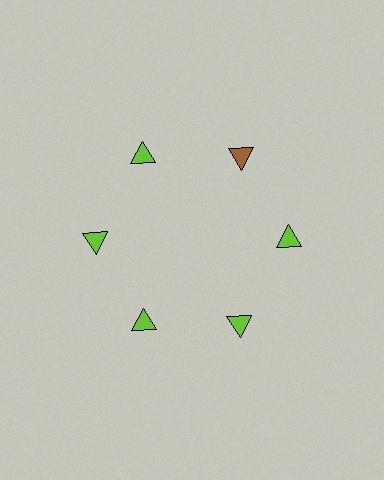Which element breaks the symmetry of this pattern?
The brown triangle at roughly the 1 o'clock position breaks the symmetry. All other shapes are lime triangles.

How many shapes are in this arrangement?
There are 6 shapes arranged in a ring pattern.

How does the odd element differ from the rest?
It has a different color: brown instead of lime.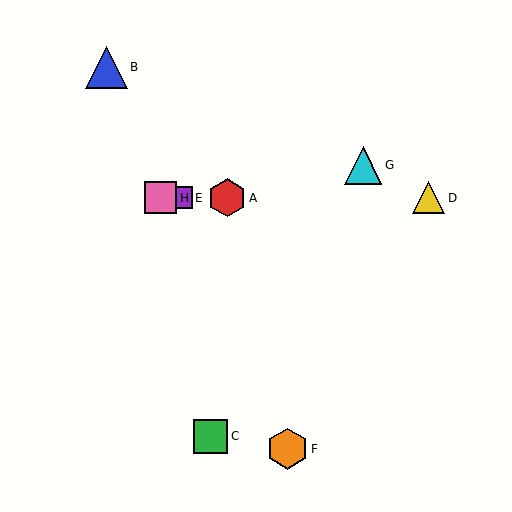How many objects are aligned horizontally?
4 objects (A, D, E, H) are aligned horizontally.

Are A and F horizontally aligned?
No, A is at y≈198 and F is at y≈449.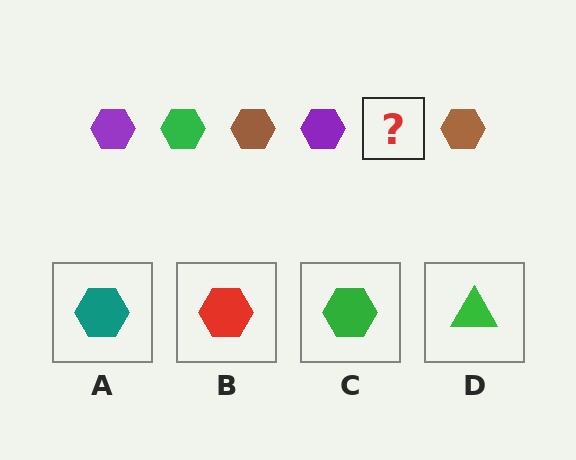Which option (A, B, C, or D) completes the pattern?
C.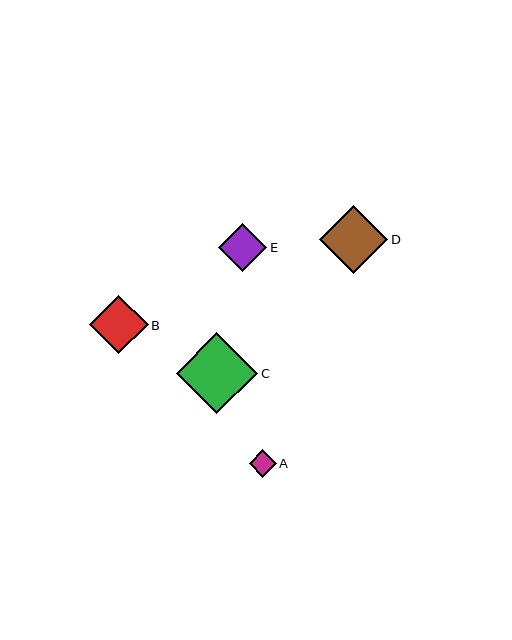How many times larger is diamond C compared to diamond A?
Diamond C is approximately 3.0 times the size of diamond A.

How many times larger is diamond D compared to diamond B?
Diamond D is approximately 1.2 times the size of diamond B.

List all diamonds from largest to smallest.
From largest to smallest: C, D, B, E, A.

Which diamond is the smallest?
Diamond A is the smallest with a size of approximately 27 pixels.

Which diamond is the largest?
Diamond C is the largest with a size of approximately 81 pixels.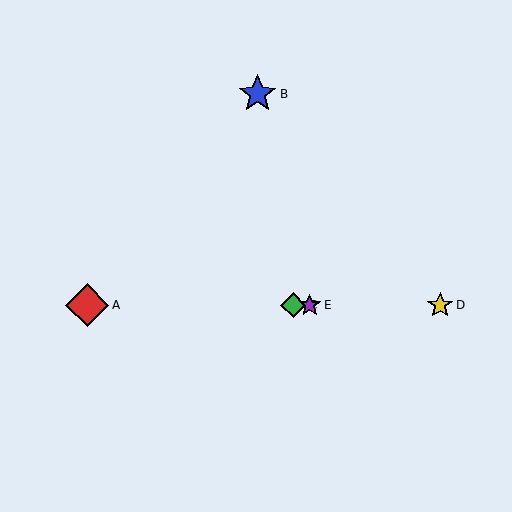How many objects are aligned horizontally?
4 objects (A, C, D, E) are aligned horizontally.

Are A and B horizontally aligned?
No, A is at y≈305 and B is at y≈94.